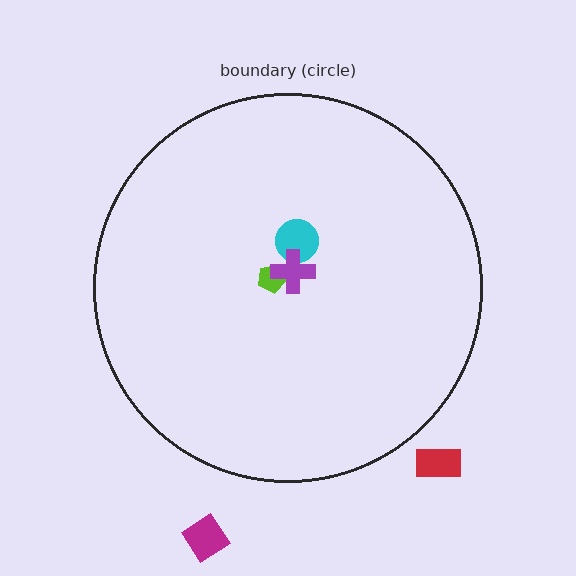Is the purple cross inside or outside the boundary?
Inside.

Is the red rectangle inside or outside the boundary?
Outside.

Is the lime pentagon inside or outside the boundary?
Inside.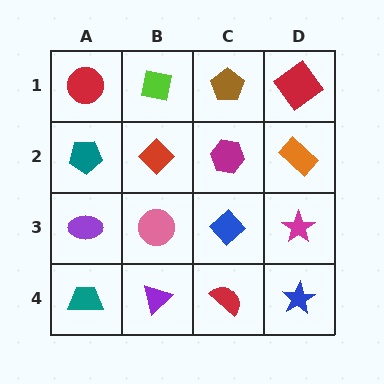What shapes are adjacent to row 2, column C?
A brown pentagon (row 1, column C), a blue diamond (row 3, column C), a red diamond (row 2, column B), an orange rectangle (row 2, column D).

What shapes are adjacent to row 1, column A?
A teal pentagon (row 2, column A), a lime square (row 1, column B).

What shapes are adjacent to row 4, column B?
A pink circle (row 3, column B), a teal trapezoid (row 4, column A), a red semicircle (row 4, column C).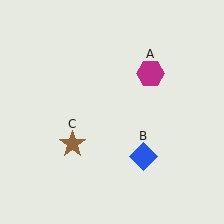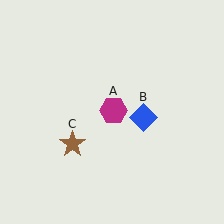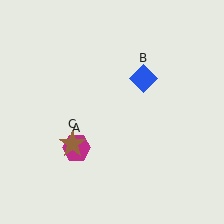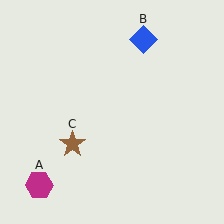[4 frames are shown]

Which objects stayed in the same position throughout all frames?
Brown star (object C) remained stationary.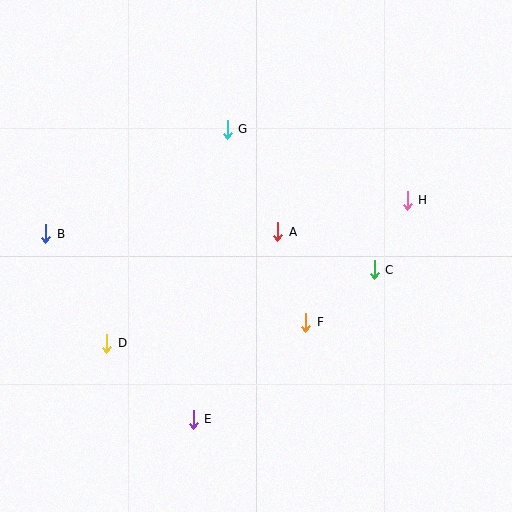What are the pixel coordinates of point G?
Point G is at (227, 129).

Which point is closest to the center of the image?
Point A at (278, 232) is closest to the center.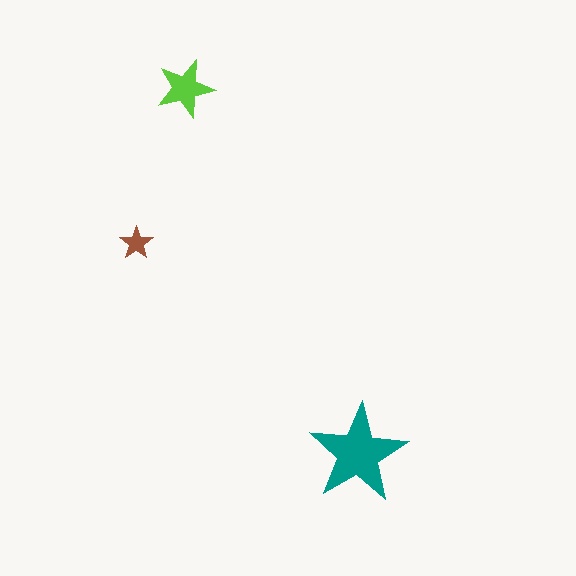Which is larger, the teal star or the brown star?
The teal one.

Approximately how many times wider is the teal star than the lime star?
About 1.5 times wider.